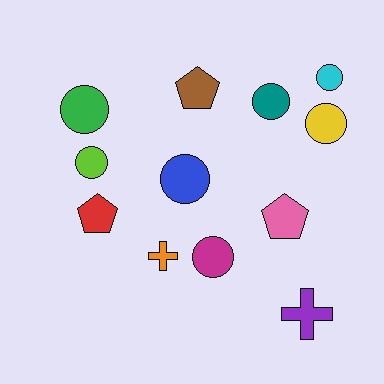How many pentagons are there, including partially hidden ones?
There are 3 pentagons.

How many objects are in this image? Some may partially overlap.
There are 12 objects.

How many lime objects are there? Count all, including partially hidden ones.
There is 1 lime object.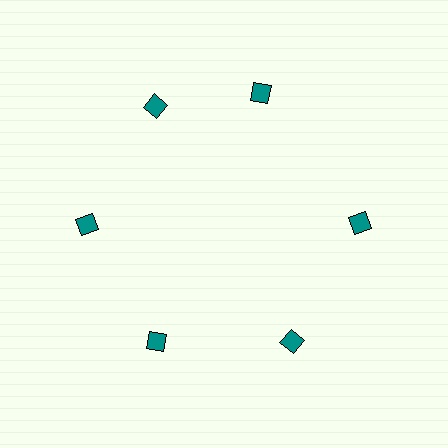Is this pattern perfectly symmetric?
No. The 6 teal diamonds are arranged in a ring, but one element near the 1 o'clock position is rotated out of alignment along the ring, breaking the 6-fold rotational symmetry.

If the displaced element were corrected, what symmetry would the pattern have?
It would have 6-fold rotational symmetry — the pattern would map onto itself every 60 degrees.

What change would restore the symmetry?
The symmetry would be restored by rotating it back into even spacing with its neighbors so that all 6 diamonds sit at equal angles and equal distance from the center.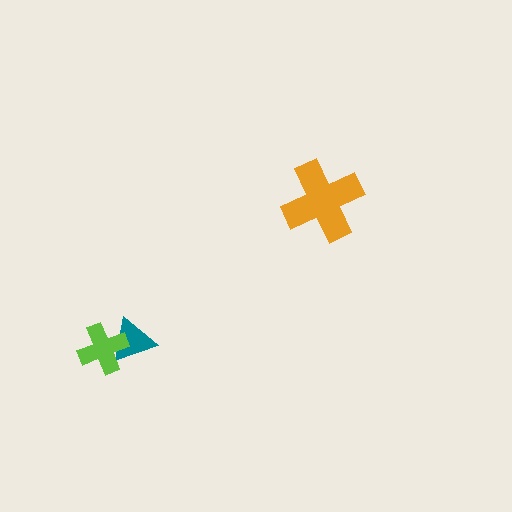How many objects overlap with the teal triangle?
1 object overlaps with the teal triangle.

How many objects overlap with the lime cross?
1 object overlaps with the lime cross.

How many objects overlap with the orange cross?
0 objects overlap with the orange cross.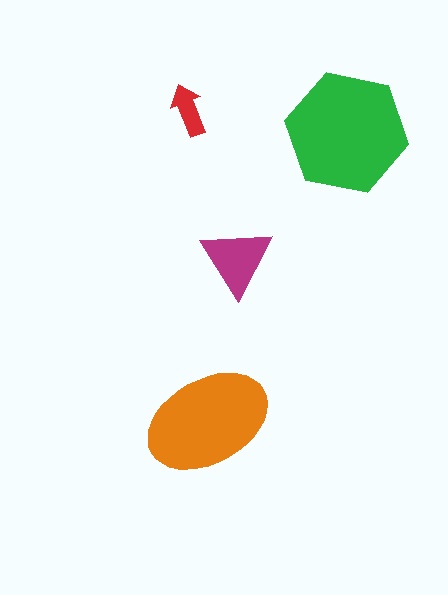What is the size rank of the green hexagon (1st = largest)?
1st.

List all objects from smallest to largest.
The red arrow, the magenta triangle, the orange ellipse, the green hexagon.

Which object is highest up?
The red arrow is topmost.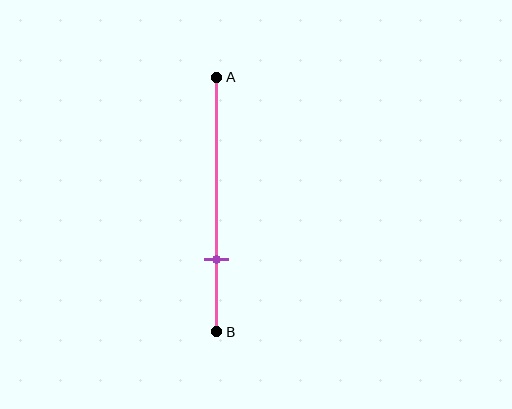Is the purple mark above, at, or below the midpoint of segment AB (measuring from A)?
The purple mark is below the midpoint of segment AB.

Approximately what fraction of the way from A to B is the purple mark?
The purple mark is approximately 70% of the way from A to B.